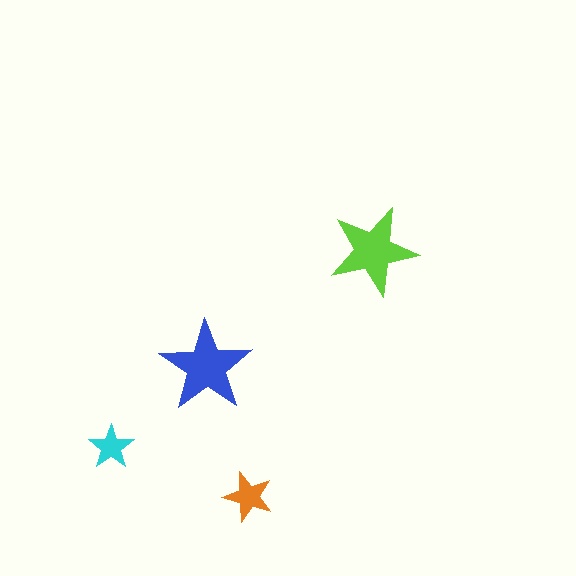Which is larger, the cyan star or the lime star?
The lime one.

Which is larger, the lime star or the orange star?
The lime one.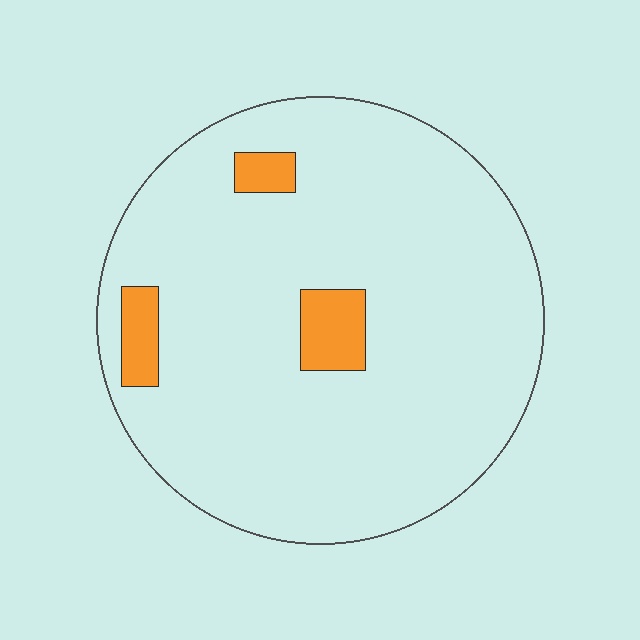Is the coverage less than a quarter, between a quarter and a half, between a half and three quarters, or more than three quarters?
Less than a quarter.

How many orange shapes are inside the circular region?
3.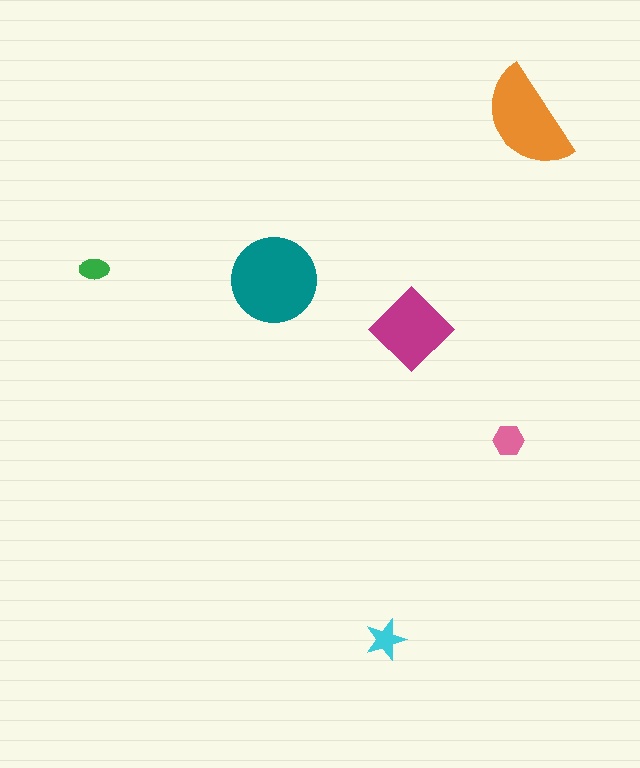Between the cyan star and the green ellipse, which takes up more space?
The cyan star.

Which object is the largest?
The teal circle.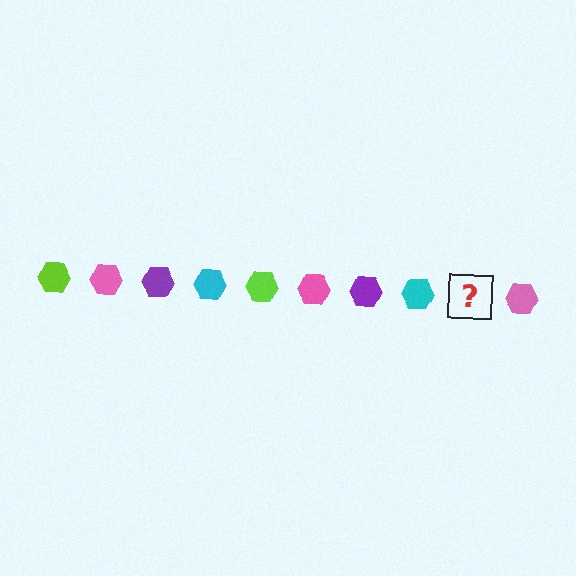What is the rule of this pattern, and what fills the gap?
The rule is that the pattern cycles through lime, pink, purple, cyan hexagons. The gap should be filled with a lime hexagon.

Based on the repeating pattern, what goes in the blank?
The blank should be a lime hexagon.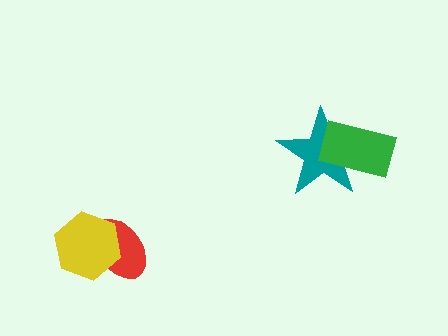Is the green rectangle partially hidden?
No, no other shape covers it.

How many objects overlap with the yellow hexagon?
1 object overlaps with the yellow hexagon.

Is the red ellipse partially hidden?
Yes, it is partially covered by another shape.